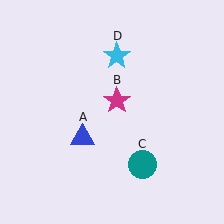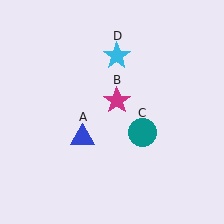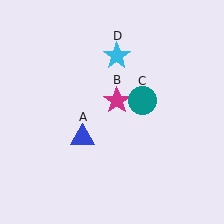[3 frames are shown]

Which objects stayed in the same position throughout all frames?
Blue triangle (object A) and magenta star (object B) and cyan star (object D) remained stationary.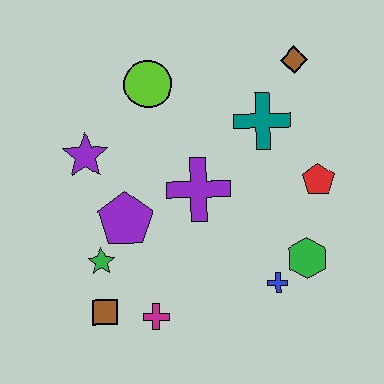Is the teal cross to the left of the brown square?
No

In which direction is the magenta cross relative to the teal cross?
The magenta cross is below the teal cross.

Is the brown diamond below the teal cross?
No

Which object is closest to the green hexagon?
The blue cross is closest to the green hexagon.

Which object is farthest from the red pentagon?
The brown square is farthest from the red pentagon.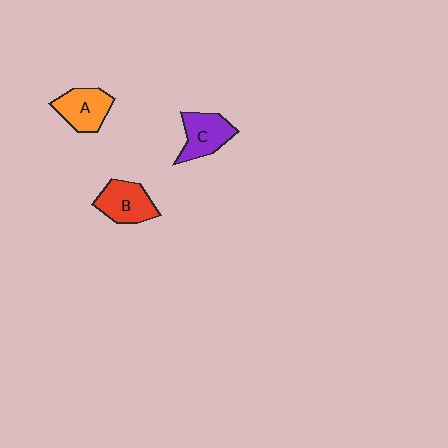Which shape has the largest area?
Shape B (red).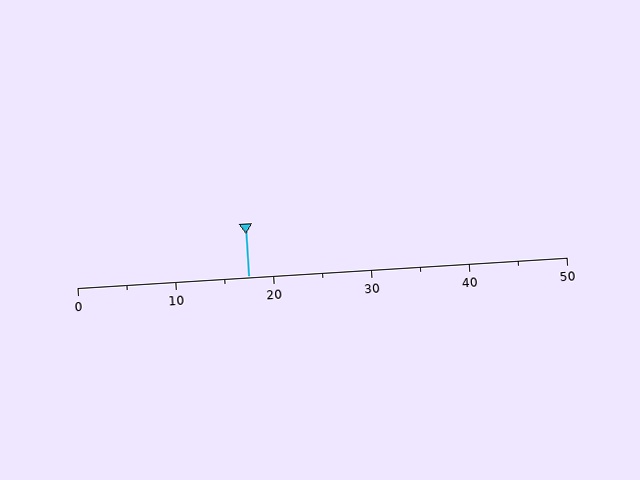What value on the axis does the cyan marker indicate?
The marker indicates approximately 17.5.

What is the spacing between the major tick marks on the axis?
The major ticks are spaced 10 apart.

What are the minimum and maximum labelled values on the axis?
The axis runs from 0 to 50.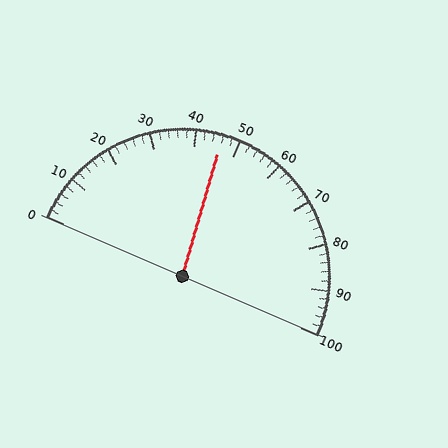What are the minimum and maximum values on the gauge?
The gauge ranges from 0 to 100.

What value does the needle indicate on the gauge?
The needle indicates approximately 46.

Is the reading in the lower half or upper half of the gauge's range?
The reading is in the lower half of the range (0 to 100).